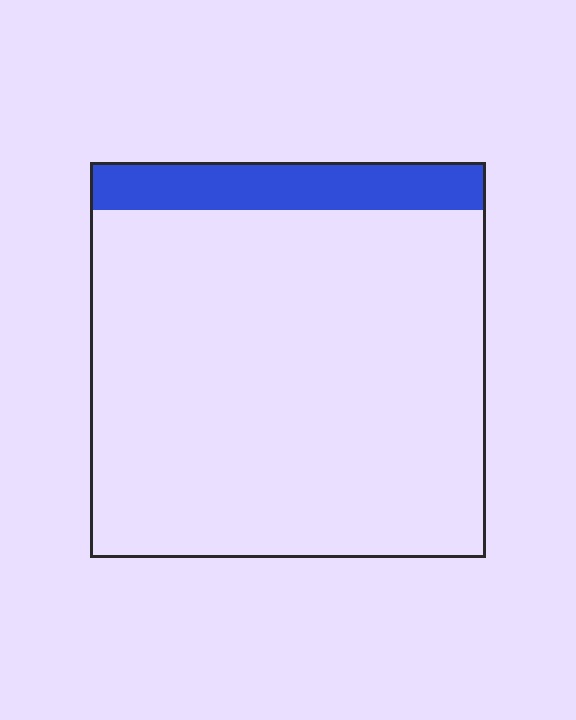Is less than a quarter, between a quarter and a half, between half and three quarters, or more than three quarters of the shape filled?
Less than a quarter.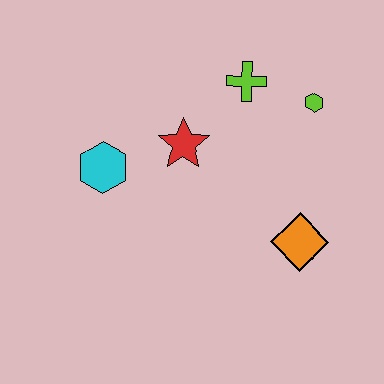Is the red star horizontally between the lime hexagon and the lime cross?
No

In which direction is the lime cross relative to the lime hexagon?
The lime cross is to the left of the lime hexagon.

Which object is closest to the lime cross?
The lime hexagon is closest to the lime cross.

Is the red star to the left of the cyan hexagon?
No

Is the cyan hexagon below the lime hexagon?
Yes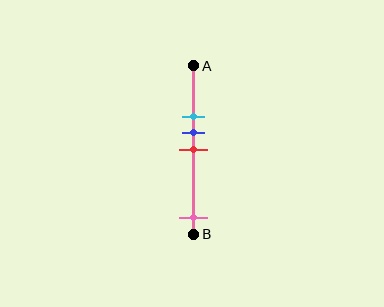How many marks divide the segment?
There are 4 marks dividing the segment.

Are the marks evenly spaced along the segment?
No, the marks are not evenly spaced.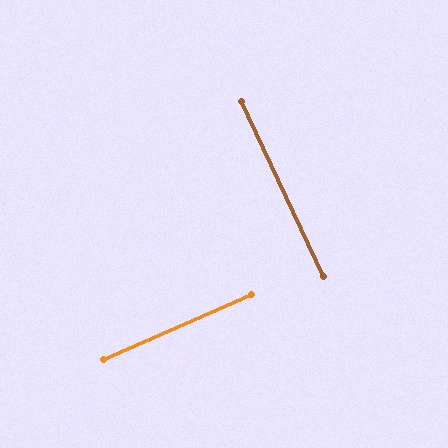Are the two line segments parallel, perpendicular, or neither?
Perpendicular — they meet at approximately 89°.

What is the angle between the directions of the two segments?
Approximately 89 degrees.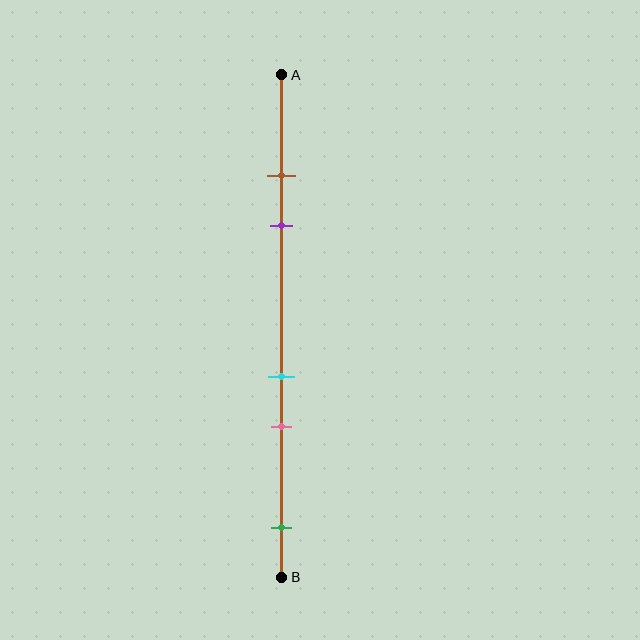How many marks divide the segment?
There are 5 marks dividing the segment.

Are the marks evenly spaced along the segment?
No, the marks are not evenly spaced.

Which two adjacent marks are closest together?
The brown and purple marks are the closest adjacent pair.